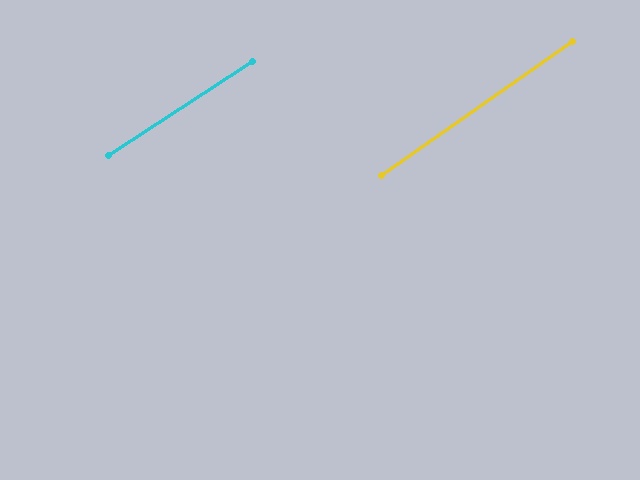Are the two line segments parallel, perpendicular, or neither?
Parallel — their directions differ by only 1.9°.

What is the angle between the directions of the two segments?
Approximately 2 degrees.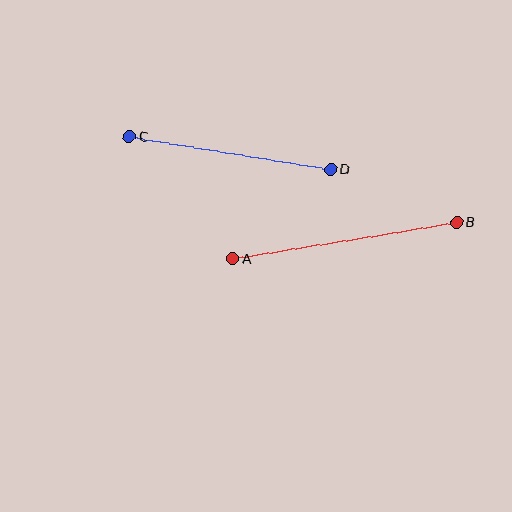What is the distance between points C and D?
The distance is approximately 204 pixels.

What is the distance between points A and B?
The distance is approximately 227 pixels.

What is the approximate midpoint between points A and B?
The midpoint is at approximately (345, 240) pixels.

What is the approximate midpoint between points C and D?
The midpoint is at approximately (230, 153) pixels.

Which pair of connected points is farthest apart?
Points A and B are farthest apart.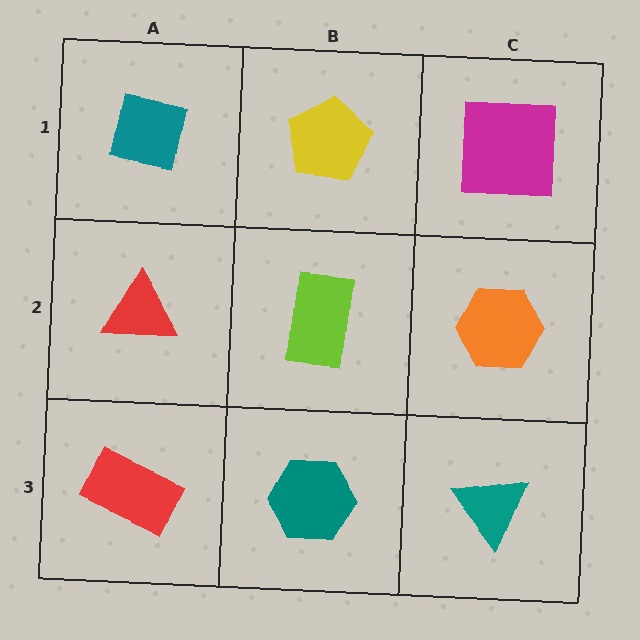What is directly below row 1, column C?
An orange hexagon.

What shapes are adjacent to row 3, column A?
A red triangle (row 2, column A), a teal hexagon (row 3, column B).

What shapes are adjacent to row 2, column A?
A teal square (row 1, column A), a red rectangle (row 3, column A), a lime rectangle (row 2, column B).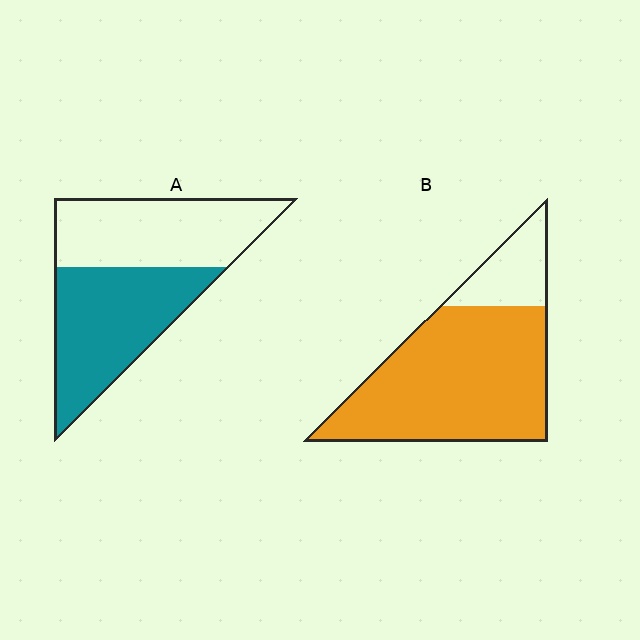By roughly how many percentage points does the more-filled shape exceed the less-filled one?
By roughly 30 percentage points (B over A).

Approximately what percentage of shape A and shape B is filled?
A is approximately 50% and B is approximately 80%.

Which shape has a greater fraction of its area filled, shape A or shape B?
Shape B.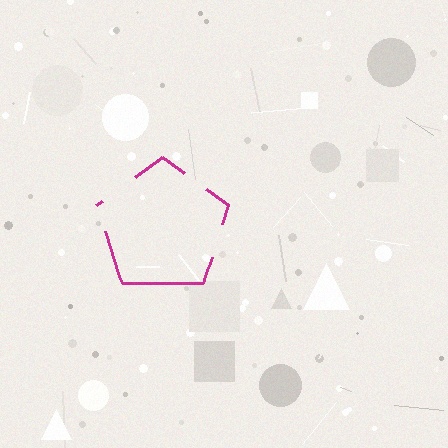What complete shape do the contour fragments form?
The contour fragments form a pentagon.